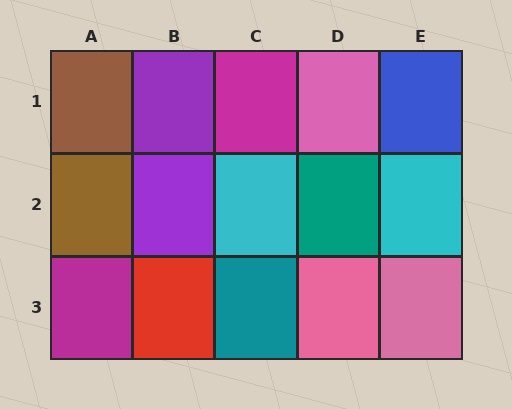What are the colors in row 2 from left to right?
Brown, purple, cyan, teal, cyan.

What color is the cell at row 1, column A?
Brown.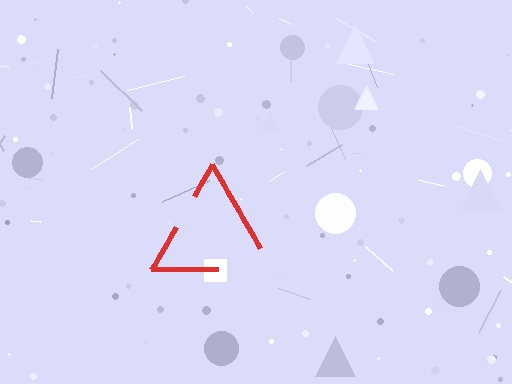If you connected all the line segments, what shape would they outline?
They would outline a triangle.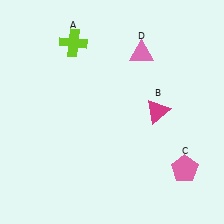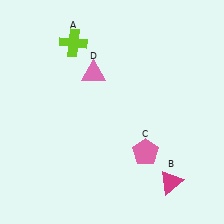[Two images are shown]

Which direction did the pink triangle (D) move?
The pink triangle (D) moved left.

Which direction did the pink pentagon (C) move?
The pink pentagon (C) moved left.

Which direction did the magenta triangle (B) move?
The magenta triangle (B) moved down.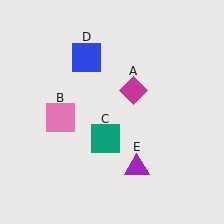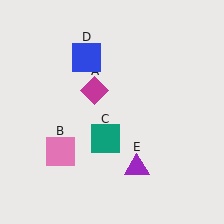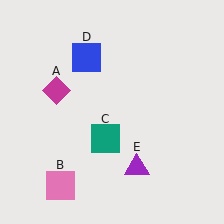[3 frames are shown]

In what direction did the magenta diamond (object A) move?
The magenta diamond (object A) moved left.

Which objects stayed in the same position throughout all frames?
Teal square (object C) and blue square (object D) and purple triangle (object E) remained stationary.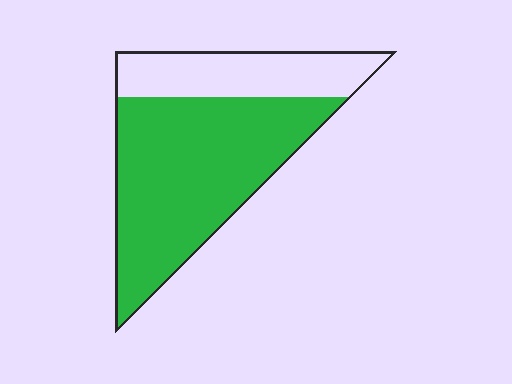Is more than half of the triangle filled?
Yes.